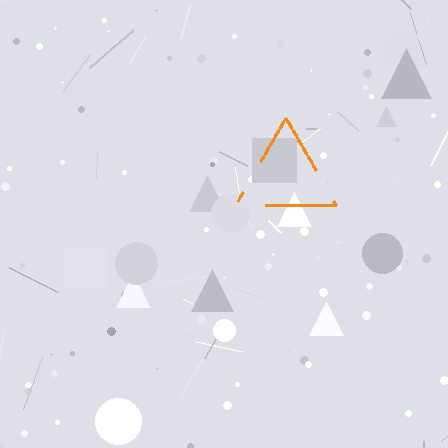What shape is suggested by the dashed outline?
The dashed outline suggests a triangle.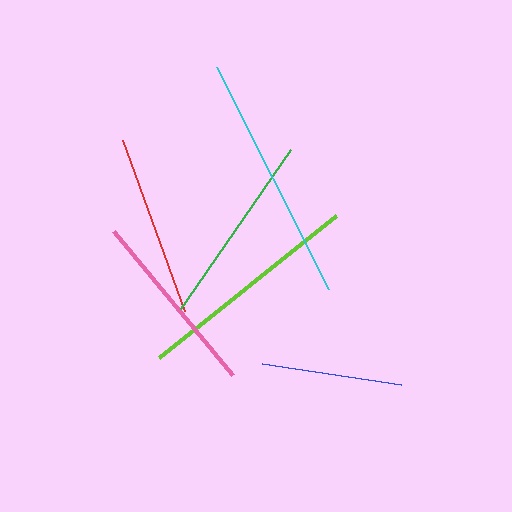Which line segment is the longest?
The cyan line is the longest at approximately 249 pixels.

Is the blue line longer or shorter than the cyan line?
The cyan line is longer than the blue line.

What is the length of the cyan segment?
The cyan segment is approximately 249 pixels long.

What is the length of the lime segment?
The lime segment is approximately 227 pixels long.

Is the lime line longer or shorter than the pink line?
The lime line is longer than the pink line.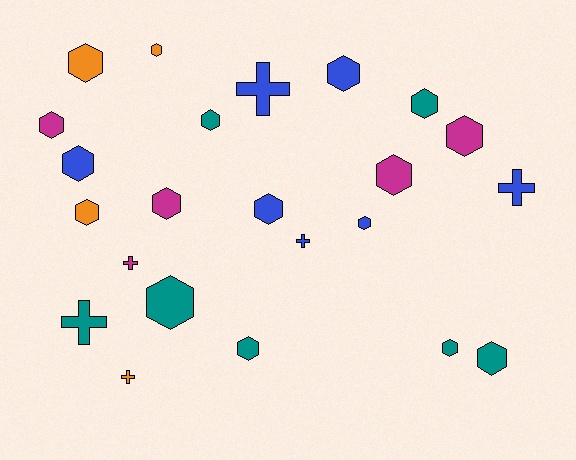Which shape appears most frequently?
Hexagon, with 17 objects.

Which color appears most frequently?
Teal, with 7 objects.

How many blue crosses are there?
There are 3 blue crosses.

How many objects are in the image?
There are 23 objects.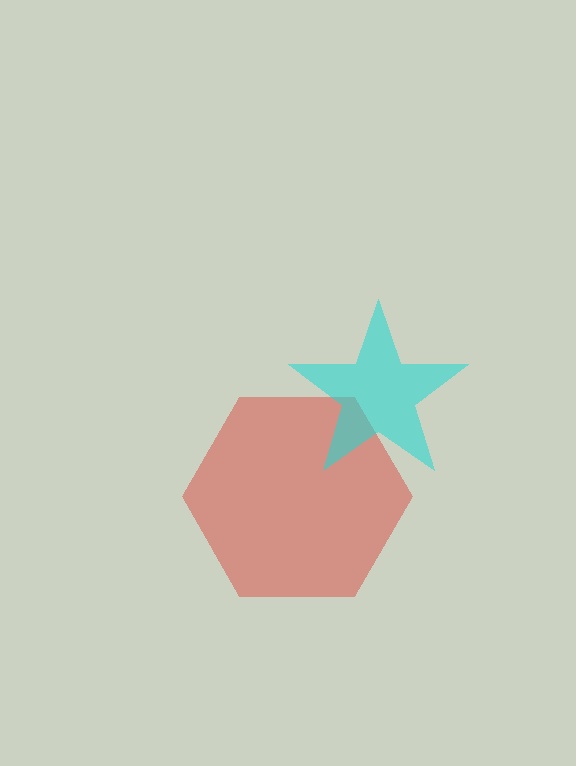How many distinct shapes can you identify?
There are 2 distinct shapes: a red hexagon, a cyan star.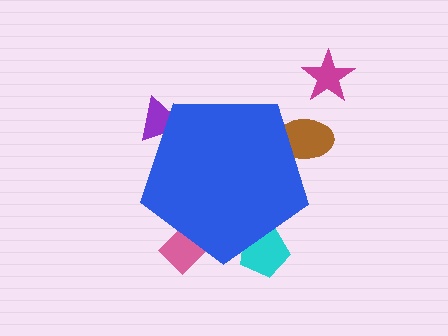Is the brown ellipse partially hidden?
Yes, the brown ellipse is partially hidden behind the blue pentagon.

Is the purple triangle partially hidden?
Yes, the purple triangle is partially hidden behind the blue pentagon.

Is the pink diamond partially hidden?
Yes, the pink diamond is partially hidden behind the blue pentagon.